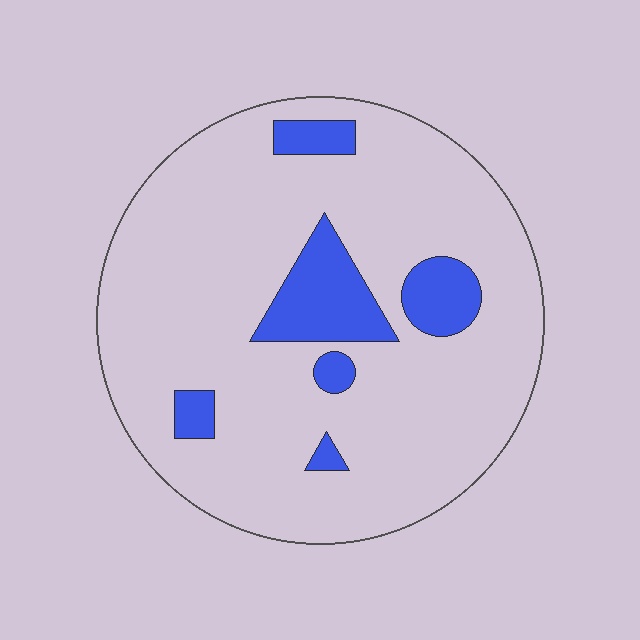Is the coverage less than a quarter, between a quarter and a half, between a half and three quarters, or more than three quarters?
Less than a quarter.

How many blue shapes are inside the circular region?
6.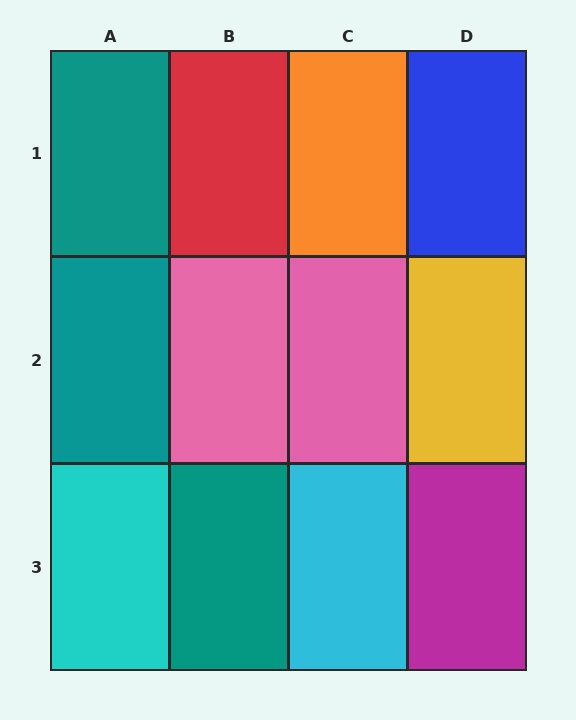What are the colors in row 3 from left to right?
Cyan, teal, cyan, magenta.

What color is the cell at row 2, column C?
Pink.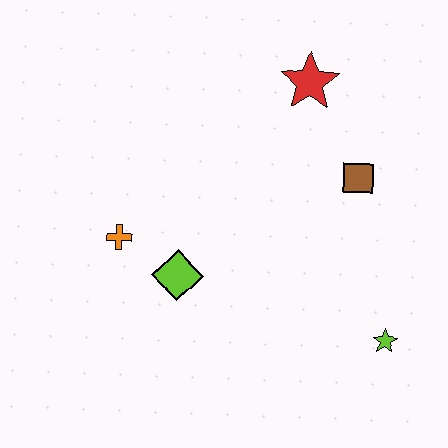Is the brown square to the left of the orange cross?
No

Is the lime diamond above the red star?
No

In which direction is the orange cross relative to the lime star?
The orange cross is to the left of the lime star.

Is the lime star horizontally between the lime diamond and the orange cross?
No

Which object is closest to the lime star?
The brown square is closest to the lime star.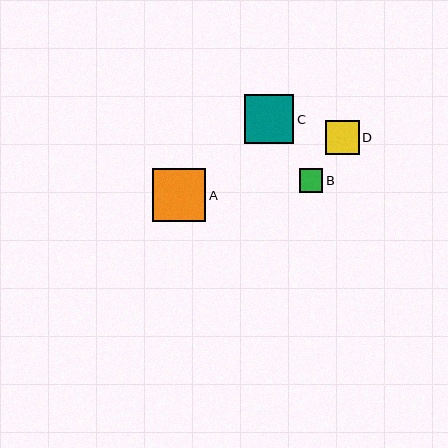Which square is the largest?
Square A is the largest with a size of approximately 53 pixels.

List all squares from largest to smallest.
From largest to smallest: A, C, D, B.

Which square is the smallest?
Square B is the smallest with a size of approximately 24 pixels.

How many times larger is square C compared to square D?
Square C is approximately 1.5 times the size of square D.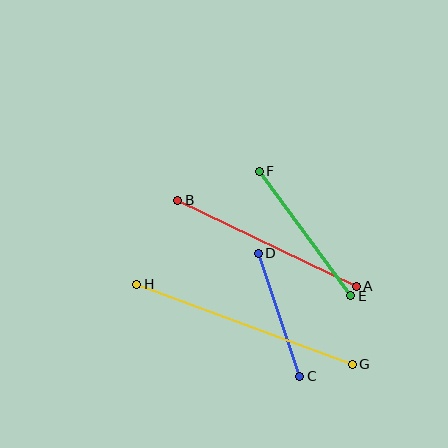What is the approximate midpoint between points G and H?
The midpoint is at approximately (244, 324) pixels.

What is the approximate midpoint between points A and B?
The midpoint is at approximately (267, 243) pixels.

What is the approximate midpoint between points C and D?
The midpoint is at approximately (279, 315) pixels.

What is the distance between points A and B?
The distance is approximately 198 pixels.